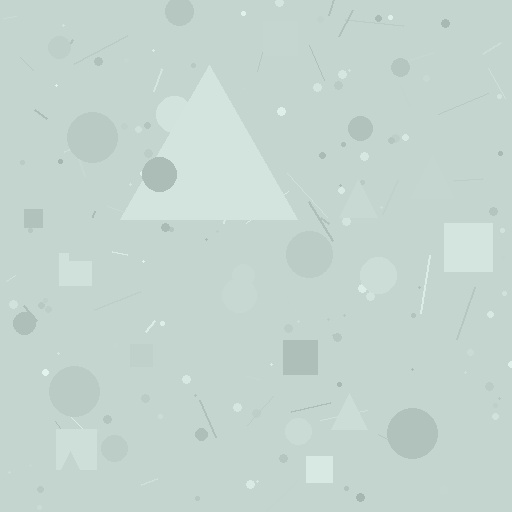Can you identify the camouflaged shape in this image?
The camouflaged shape is a triangle.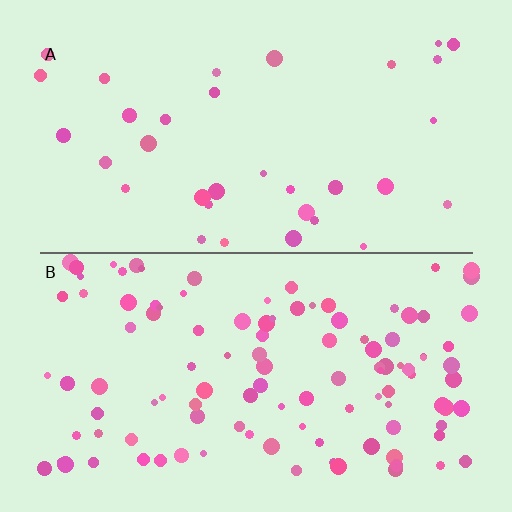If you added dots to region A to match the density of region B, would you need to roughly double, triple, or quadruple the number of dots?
Approximately triple.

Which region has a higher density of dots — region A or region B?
B (the bottom).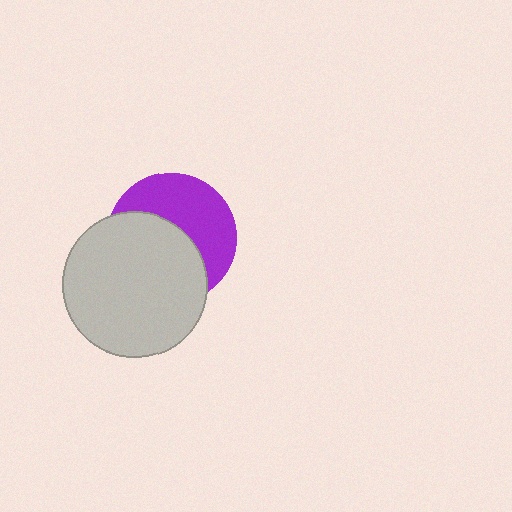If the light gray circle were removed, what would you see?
You would see the complete purple circle.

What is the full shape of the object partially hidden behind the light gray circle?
The partially hidden object is a purple circle.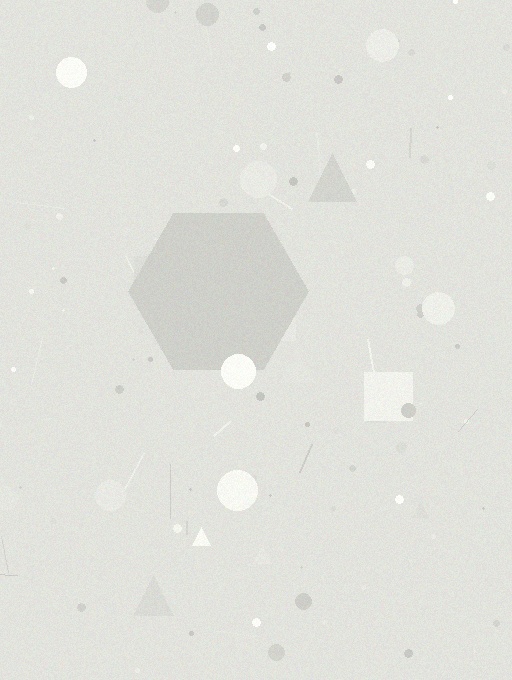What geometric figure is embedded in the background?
A hexagon is embedded in the background.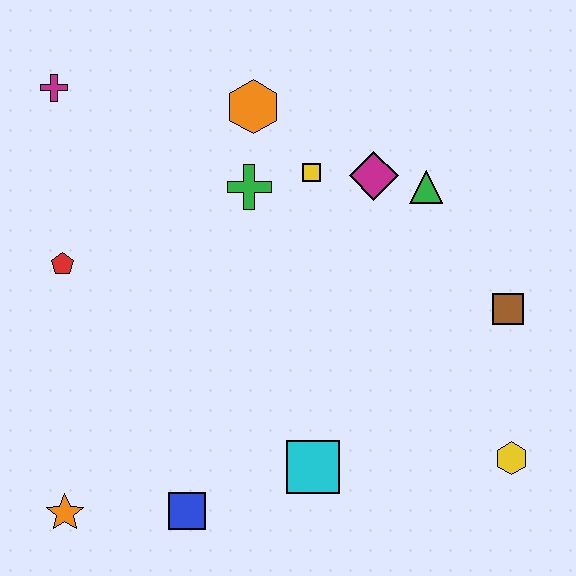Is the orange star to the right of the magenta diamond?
No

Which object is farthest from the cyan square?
The magenta cross is farthest from the cyan square.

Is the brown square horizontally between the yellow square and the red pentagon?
No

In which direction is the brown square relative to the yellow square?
The brown square is to the right of the yellow square.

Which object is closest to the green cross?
The yellow square is closest to the green cross.